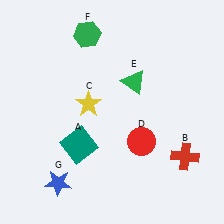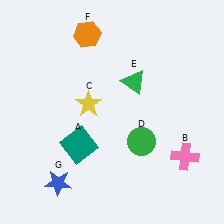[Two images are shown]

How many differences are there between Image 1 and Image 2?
There are 3 differences between the two images.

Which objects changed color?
B changed from red to pink. D changed from red to green. F changed from green to orange.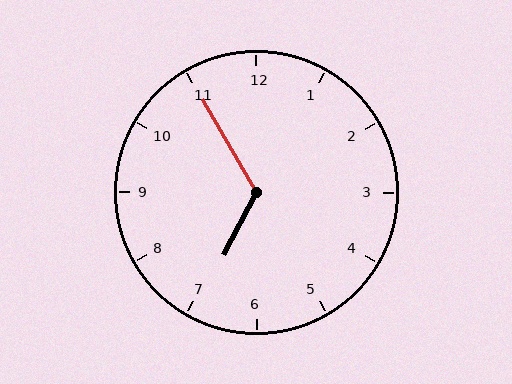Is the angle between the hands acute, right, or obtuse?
It is obtuse.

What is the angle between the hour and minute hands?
Approximately 122 degrees.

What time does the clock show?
6:55.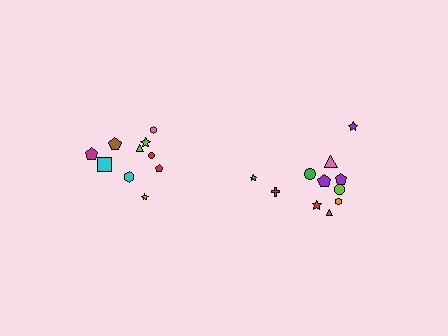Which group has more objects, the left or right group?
The right group.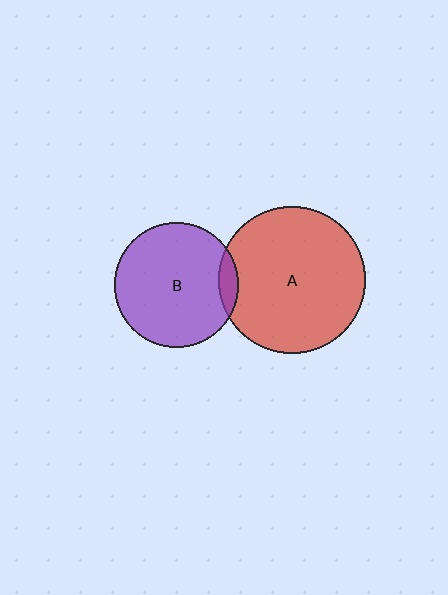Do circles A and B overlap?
Yes.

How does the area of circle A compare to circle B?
Approximately 1.4 times.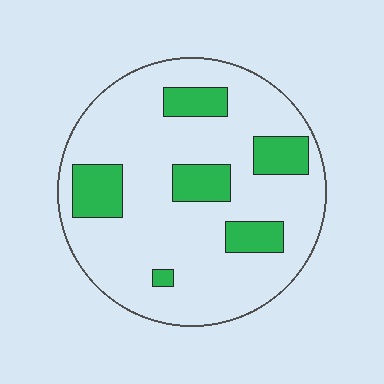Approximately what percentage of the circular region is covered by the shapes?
Approximately 20%.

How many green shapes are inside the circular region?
6.